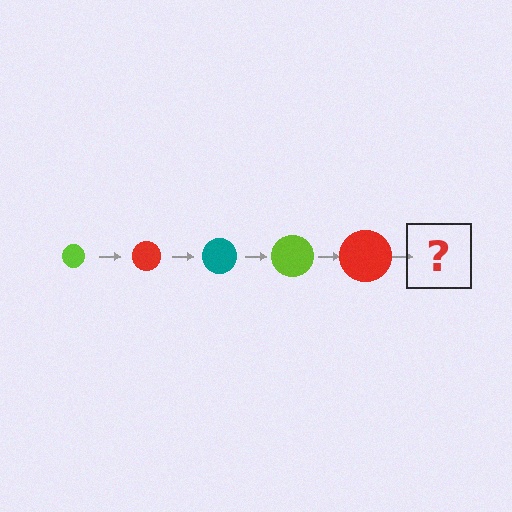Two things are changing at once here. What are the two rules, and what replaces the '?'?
The two rules are that the circle grows larger each step and the color cycles through lime, red, and teal. The '?' should be a teal circle, larger than the previous one.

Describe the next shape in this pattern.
It should be a teal circle, larger than the previous one.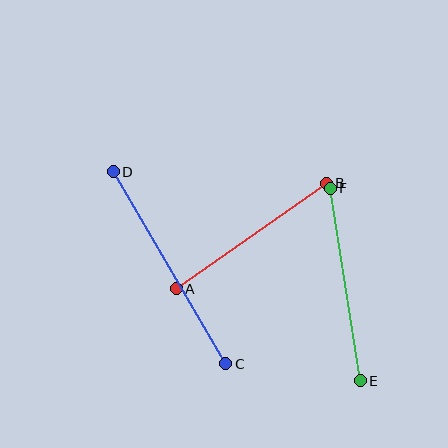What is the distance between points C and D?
The distance is approximately 223 pixels.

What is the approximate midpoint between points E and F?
The midpoint is at approximately (345, 284) pixels.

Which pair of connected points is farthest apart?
Points C and D are farthest apart.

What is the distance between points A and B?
The distance is approximately 183 pixels.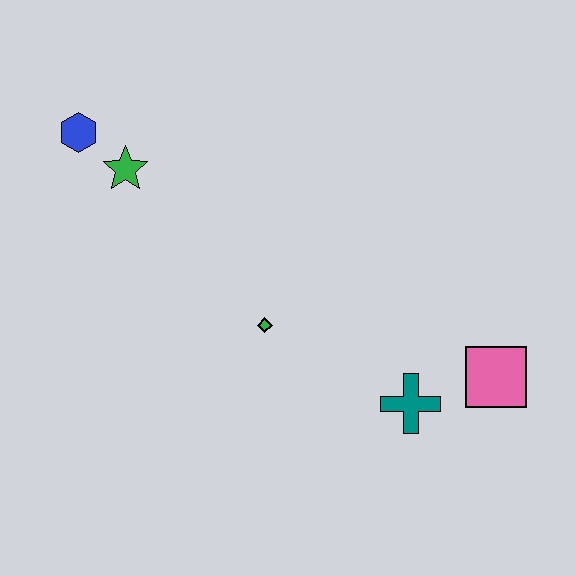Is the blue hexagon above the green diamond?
Yes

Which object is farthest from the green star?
The pink square is farthest from the green star.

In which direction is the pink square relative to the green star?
The pink square is to the right of the green star.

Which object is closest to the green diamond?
The teal cross is closest to the green diamond.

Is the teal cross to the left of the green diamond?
No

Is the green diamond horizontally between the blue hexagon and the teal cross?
Yes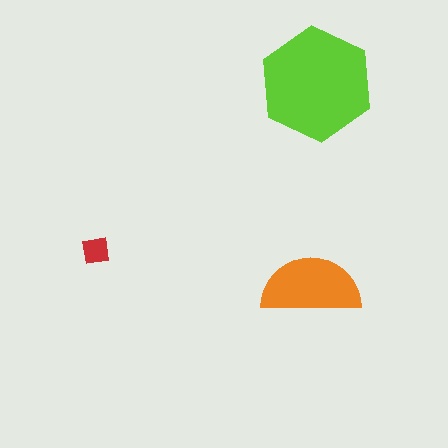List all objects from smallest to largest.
The red square, the orange semicircle, the lime hexagon.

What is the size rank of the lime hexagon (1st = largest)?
1st.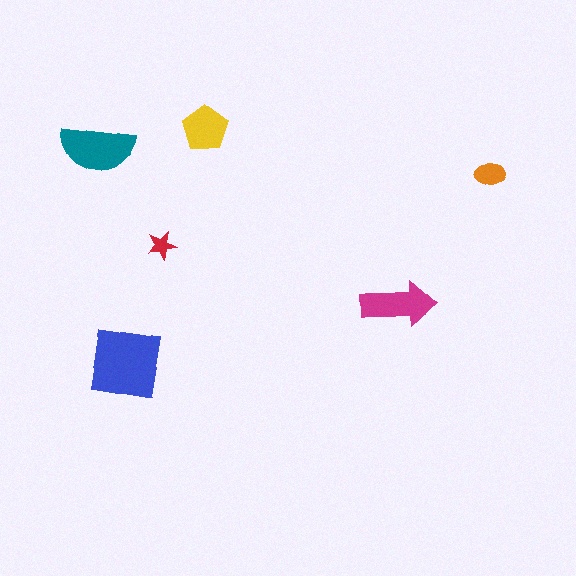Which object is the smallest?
The red star.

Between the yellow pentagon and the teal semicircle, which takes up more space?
The teal semicircle.